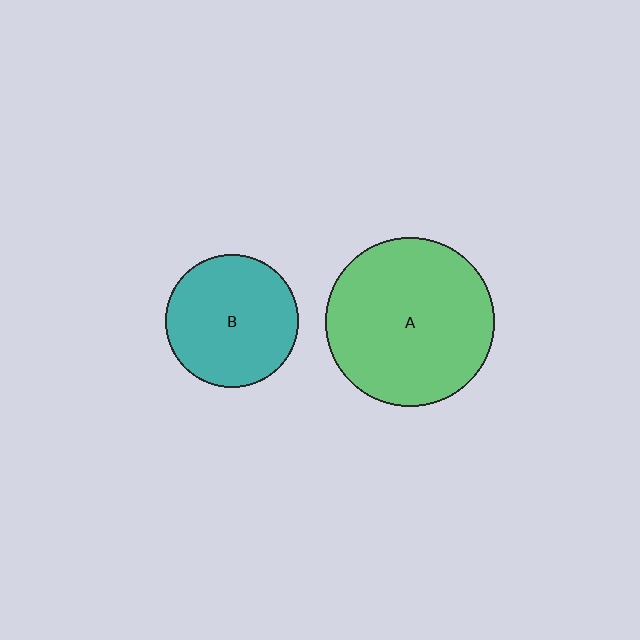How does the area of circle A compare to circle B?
Approximately 1.6 times.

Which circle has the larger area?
Circle A (green).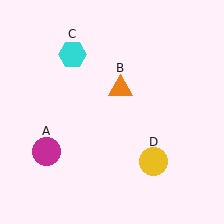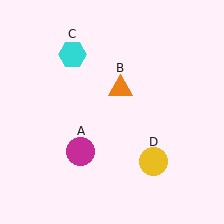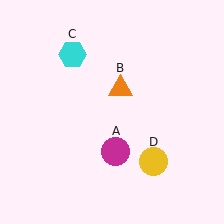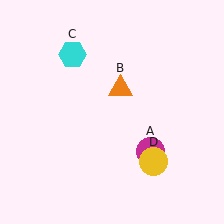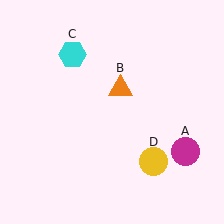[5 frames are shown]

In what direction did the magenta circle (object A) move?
The magenta circle (object A) moved right.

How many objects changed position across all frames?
1 object changed position: magenta circle (object A).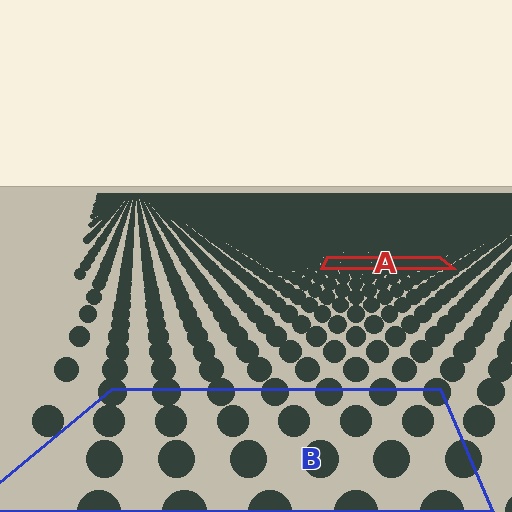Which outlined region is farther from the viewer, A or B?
Region A is farther from the viewer — the texture elements inside it appear smaller and more densely packed.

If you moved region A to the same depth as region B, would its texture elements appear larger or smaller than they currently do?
They would appear larger. At a closer depth, the same texture elements are projected at a bigger on-screen size.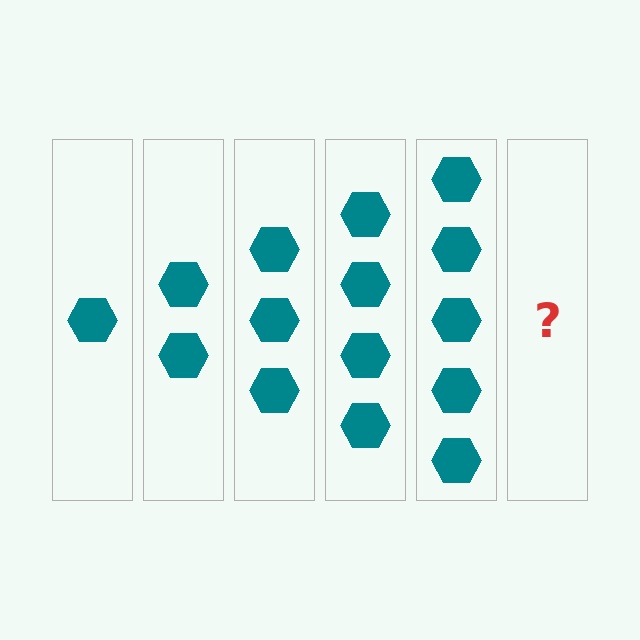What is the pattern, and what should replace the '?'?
The pattern is that each step adds one more hexagon. The '?' should be 6 hexagons.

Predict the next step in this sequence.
The next step is 6 hexagons.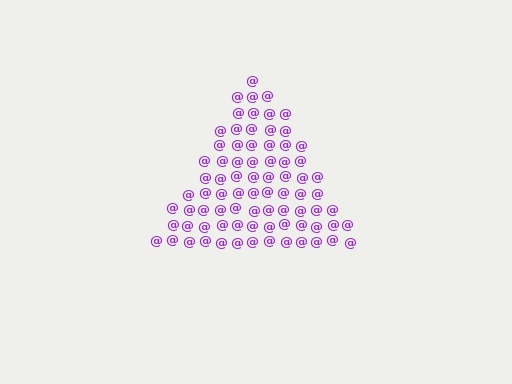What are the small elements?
The small elements are at signs.